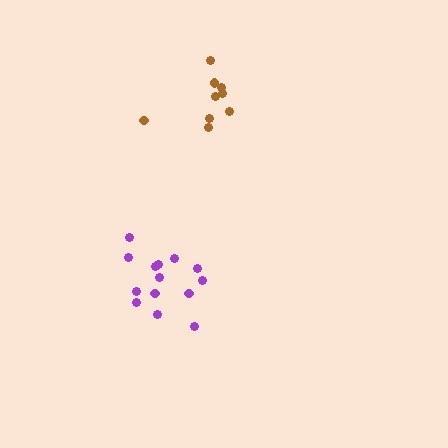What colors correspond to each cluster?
The clusters are colored: brown, purple.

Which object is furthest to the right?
The brown cluster is rightmost.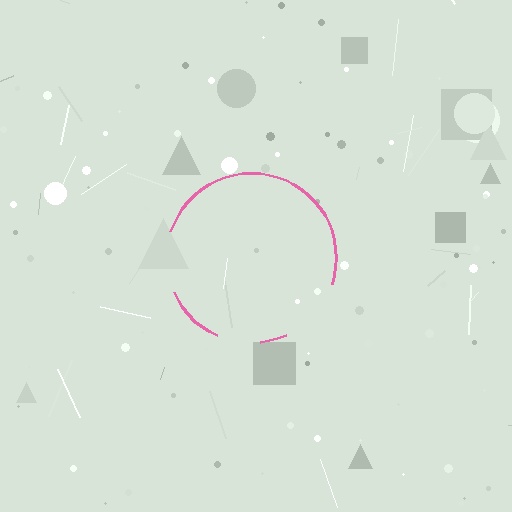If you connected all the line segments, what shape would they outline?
They would outline a circle.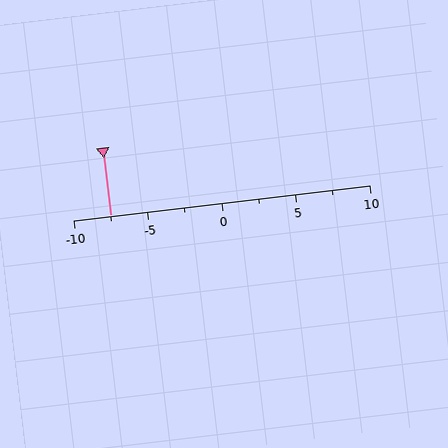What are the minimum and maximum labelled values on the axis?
The axis runs from -10 to 10.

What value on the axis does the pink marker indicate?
The marker indicates approximately -7.5.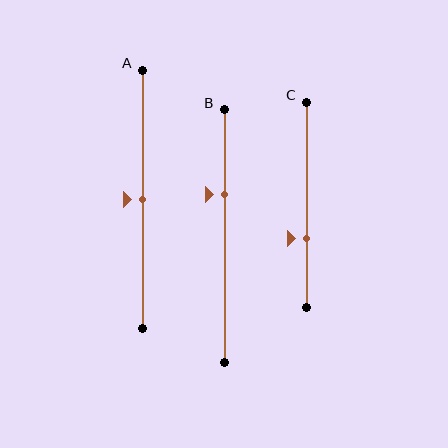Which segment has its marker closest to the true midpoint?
Segment A has its marker closest to the true midpoint.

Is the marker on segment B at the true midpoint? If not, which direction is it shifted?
No, the marker on segment B is shifted upward by about 16% of the segment length.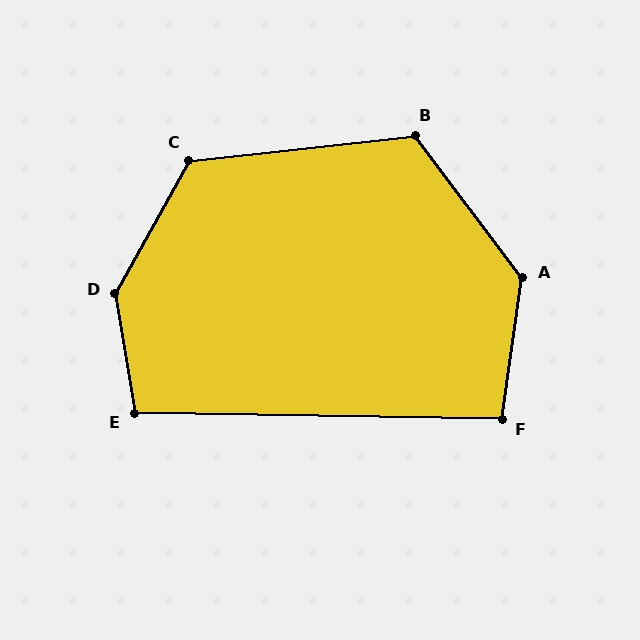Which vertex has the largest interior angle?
D, at approximately 141 degrees.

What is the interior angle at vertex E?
Approximately 101 degrees (obtuse).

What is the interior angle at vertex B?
Approximately 121 degrees (obtuse).